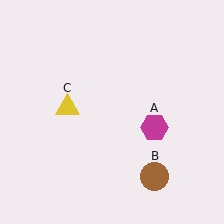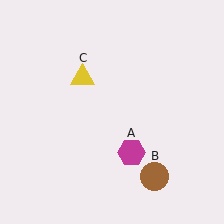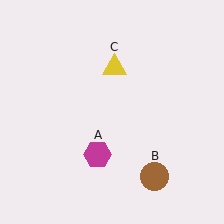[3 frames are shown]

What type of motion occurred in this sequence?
The magenta hexagon (object A), yellow triangle (object C) rotated clockwise around the center of the scene.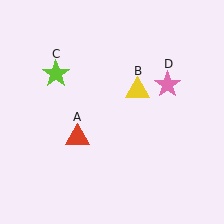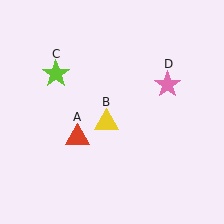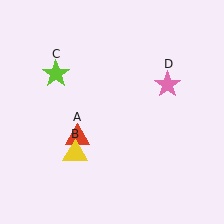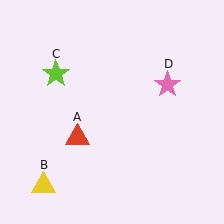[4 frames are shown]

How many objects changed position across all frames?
1 object changed position: yellow triangle (object B).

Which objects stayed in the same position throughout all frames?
Red triangle (object A) and lime star (object C) and pink star (object D) remained stationary.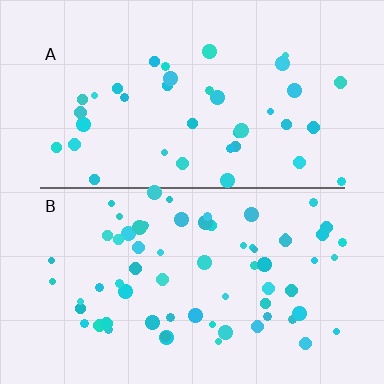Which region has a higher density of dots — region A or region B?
B (the bottom).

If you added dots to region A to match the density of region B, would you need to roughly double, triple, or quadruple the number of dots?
Approximately double.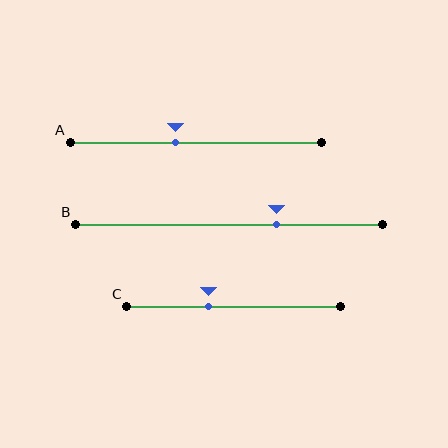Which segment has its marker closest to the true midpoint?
Segment A has its marker closest to the true midpoint.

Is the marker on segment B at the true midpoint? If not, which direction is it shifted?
No, the marker on segment B is shifted to the right by about 15% of the segment length.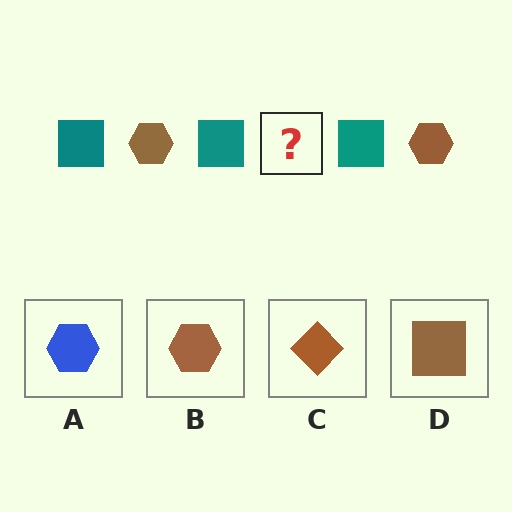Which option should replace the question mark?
Option B.